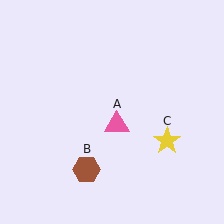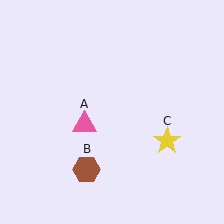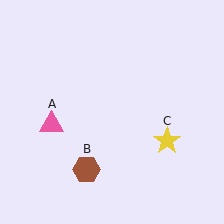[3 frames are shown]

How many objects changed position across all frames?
1 object changed position: pink triangle (object A).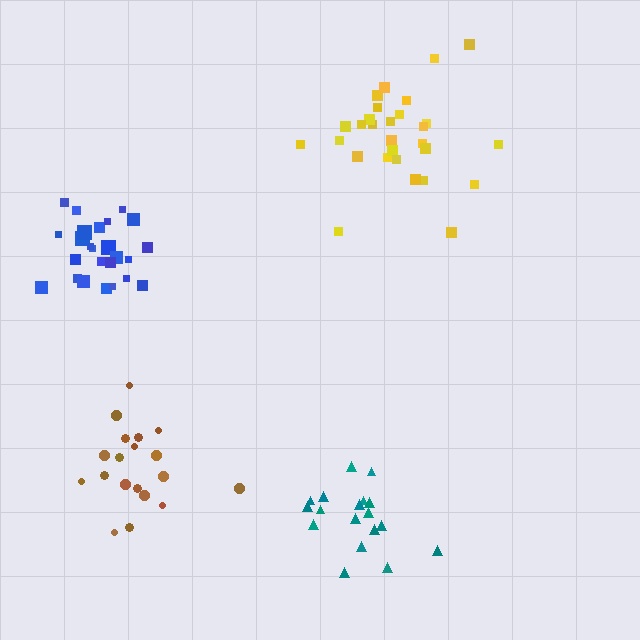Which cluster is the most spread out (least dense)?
Brown.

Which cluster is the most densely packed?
Blue.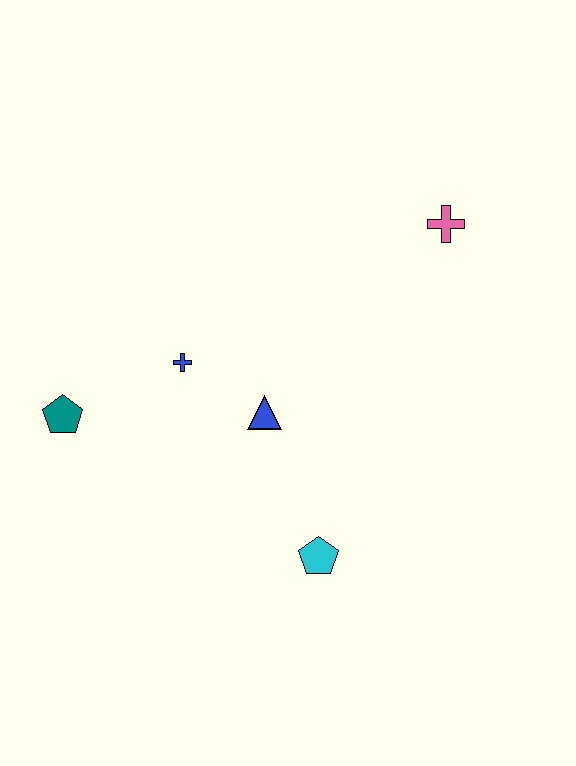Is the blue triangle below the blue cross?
Yes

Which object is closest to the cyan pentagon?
The blue triangle is closest to the cyan pentagon.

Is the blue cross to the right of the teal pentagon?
Yes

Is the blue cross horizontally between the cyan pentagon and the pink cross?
No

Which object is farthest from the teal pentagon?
The pink cross is farthest from the teal pentagon.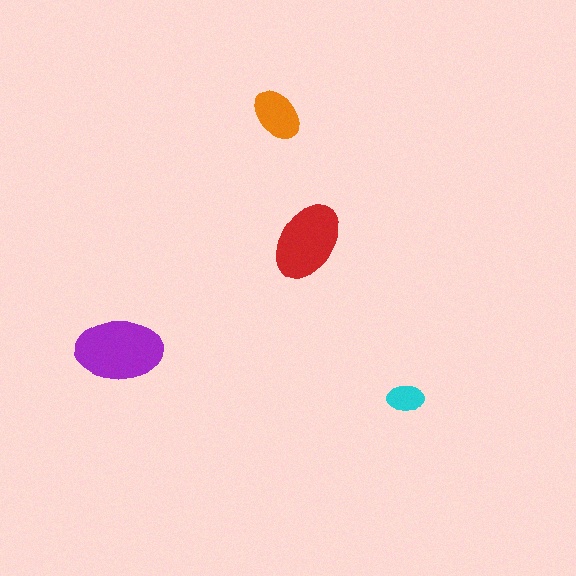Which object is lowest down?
The cyan ellipse is bottommost.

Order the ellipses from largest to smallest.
the purple one, the red one, the orange one, the cyan one.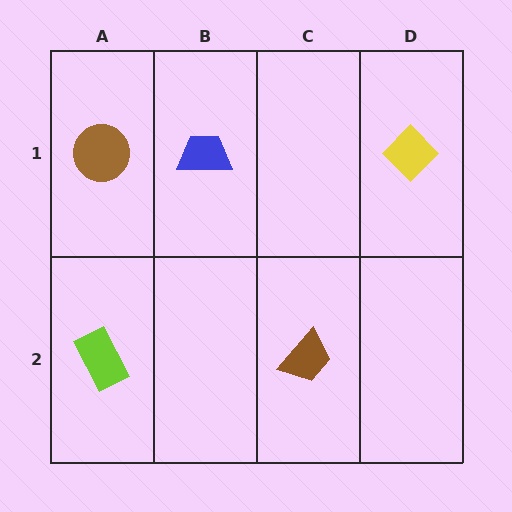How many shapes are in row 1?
3 shapes.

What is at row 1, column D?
A yellow diamond.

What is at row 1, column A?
A brown circle.